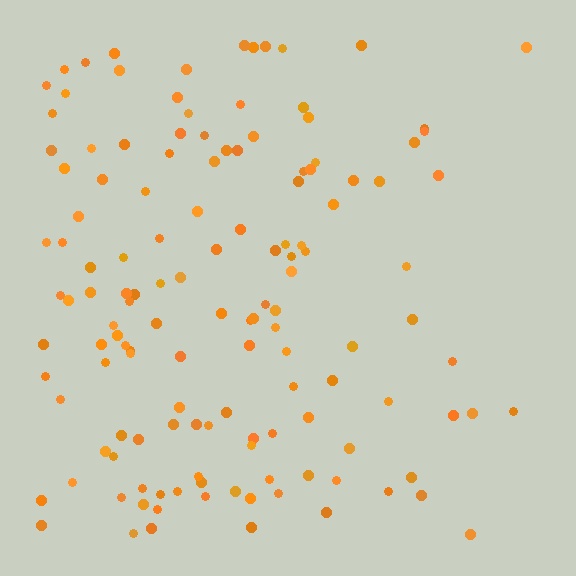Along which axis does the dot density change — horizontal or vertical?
Horizontal.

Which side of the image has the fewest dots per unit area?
The right.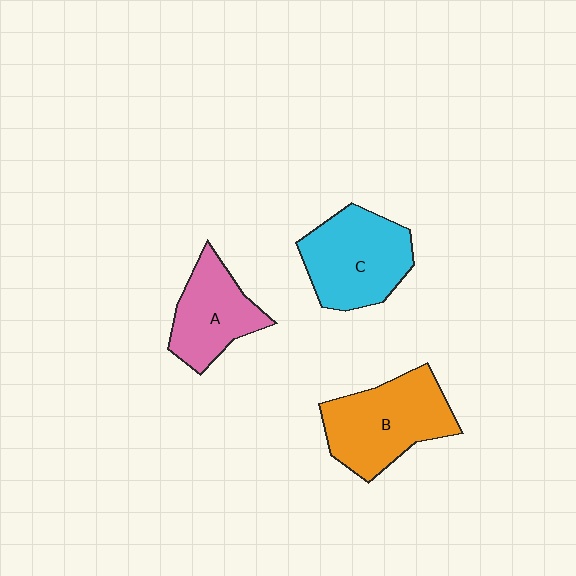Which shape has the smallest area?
Shape A (pink).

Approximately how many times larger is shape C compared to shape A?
Approximately 1.3 times.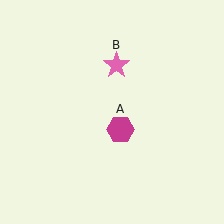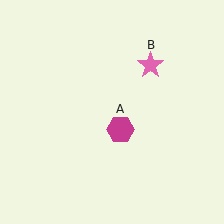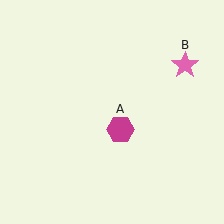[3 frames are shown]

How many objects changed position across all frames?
1 object changed position: pink star (object B).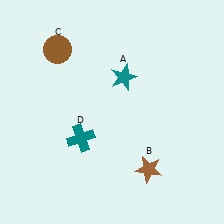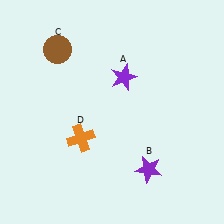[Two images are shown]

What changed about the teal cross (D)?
In Image 1, D is teal. In Image 2, it changed to orange.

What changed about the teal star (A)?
In Image 1, A is teal. In Image 2, it changed to purple.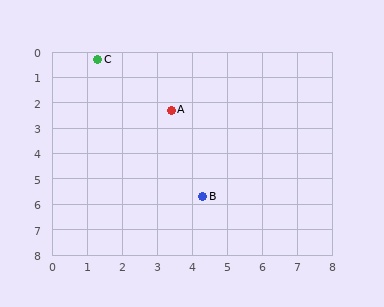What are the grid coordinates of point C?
Point C is at approximately (1.3, 0.3).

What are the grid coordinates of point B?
Point B is at approximately (4.3, 5.7).